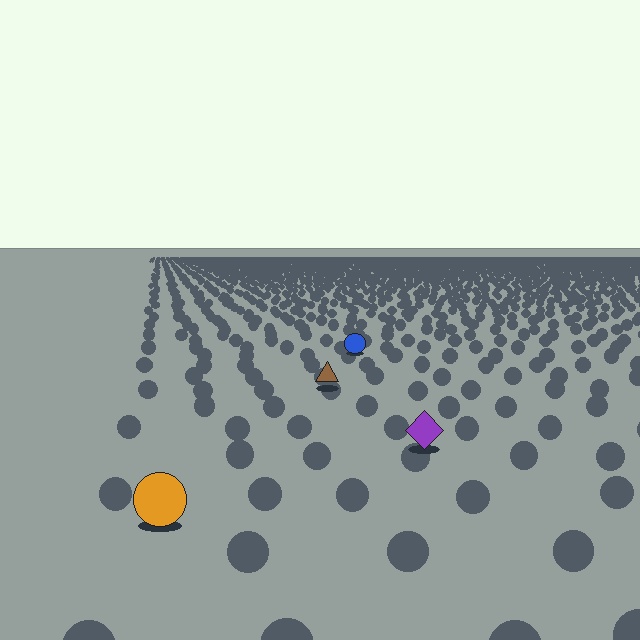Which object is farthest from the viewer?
The blue circle is farthest from the viewer. It appears smaller and the ground texture around it is denser.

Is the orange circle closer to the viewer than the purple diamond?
Yes. The orange circle is closer — you can tell from the texture gradient: the ground texture is coarser near it.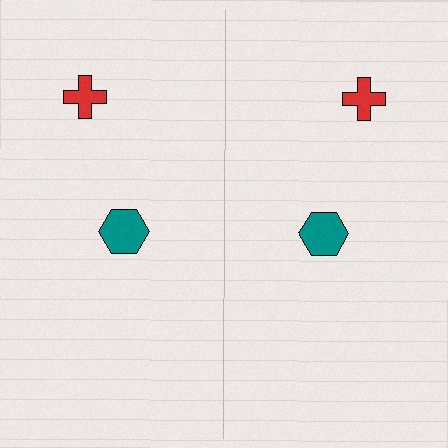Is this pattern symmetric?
Yes, this pattern has bilateral (reflection) symmetry.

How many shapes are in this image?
There are 4 shapes in this image.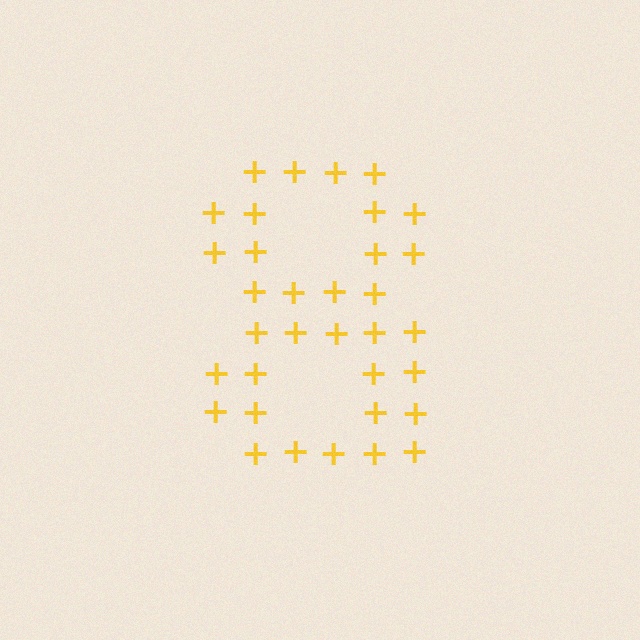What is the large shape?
The large shape is the digit 8.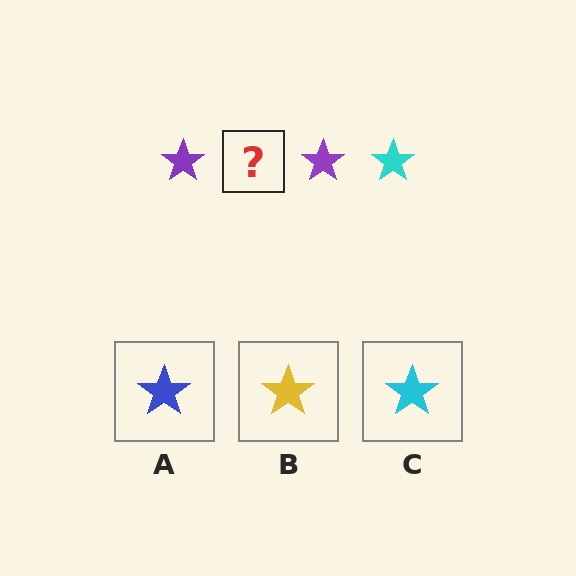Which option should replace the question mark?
Option C.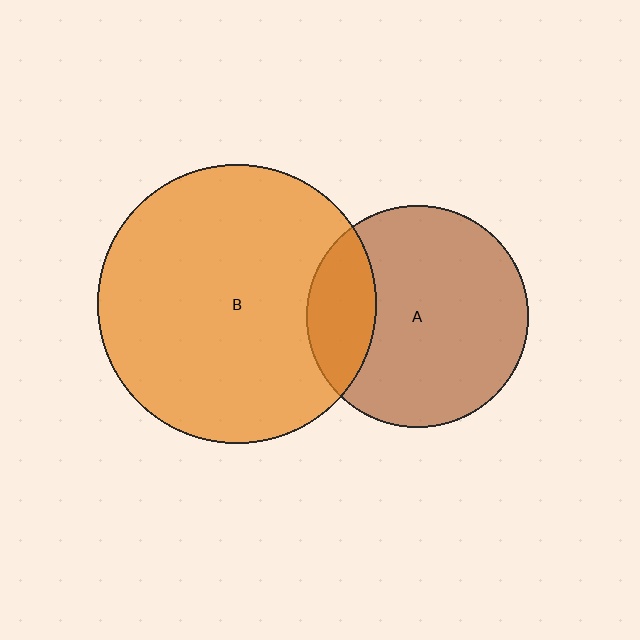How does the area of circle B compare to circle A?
Approximately 1.6 times.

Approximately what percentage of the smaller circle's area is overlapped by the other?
Approximately 20%.